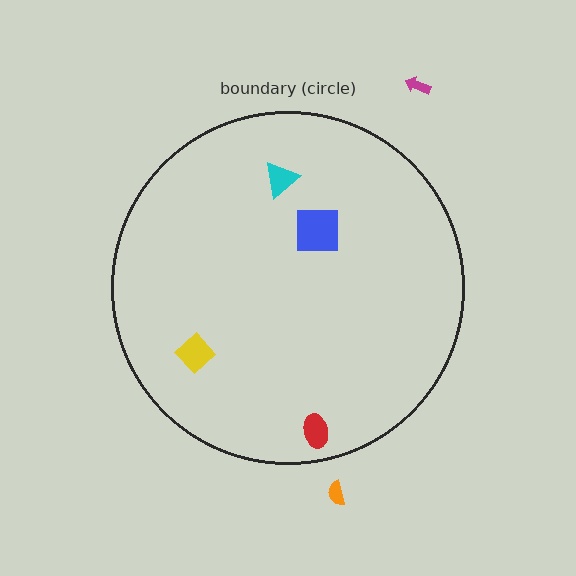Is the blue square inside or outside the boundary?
Inside.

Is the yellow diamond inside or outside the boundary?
Inside.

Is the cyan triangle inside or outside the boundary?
Inside.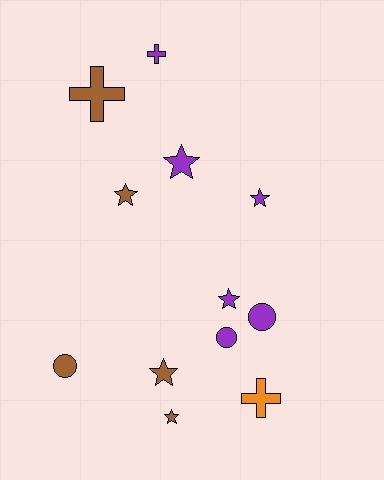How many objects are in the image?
There are 12 objects.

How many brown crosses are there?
There is 1 brown cross.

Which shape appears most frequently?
Star, with 6 objects.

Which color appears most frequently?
Purple, with 6 objects.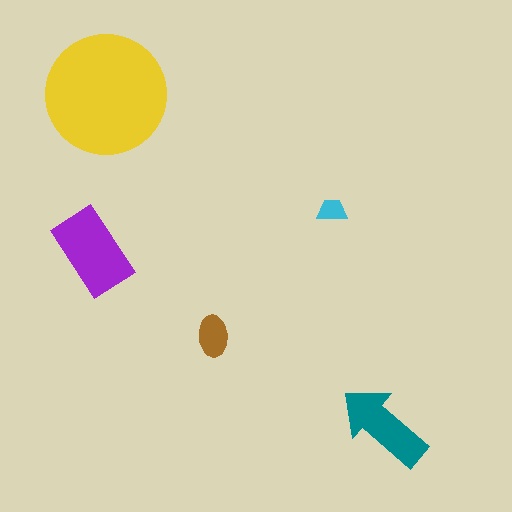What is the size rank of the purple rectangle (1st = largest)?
2nd.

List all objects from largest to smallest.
The yellow circle, the purple rectangle, the teal arrow, the brown ellipse, the cyan trapezoid.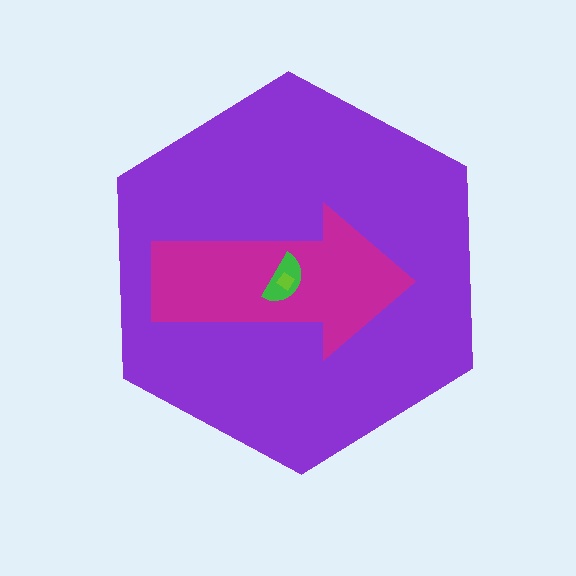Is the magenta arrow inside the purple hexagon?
Yes.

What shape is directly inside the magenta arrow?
The green semicircle.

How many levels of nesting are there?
4.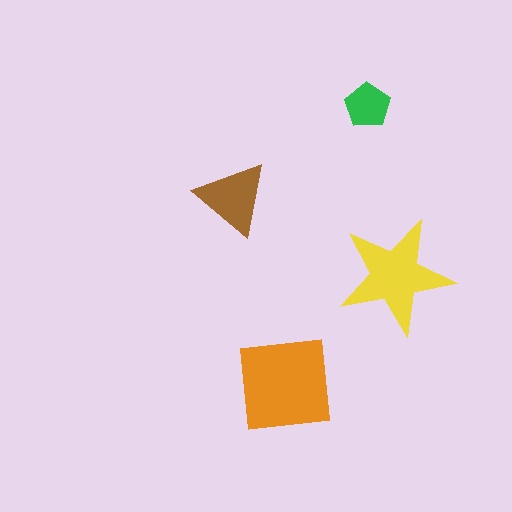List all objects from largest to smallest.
The orange square, the yellow star, the brown triangle, the green pentagon.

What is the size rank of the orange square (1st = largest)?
1st.